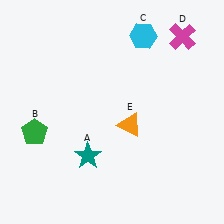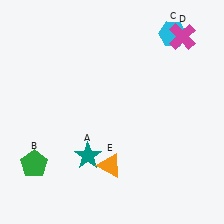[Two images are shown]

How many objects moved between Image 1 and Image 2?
3 objects moved between the two images.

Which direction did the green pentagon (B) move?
The green pentagon (B) moved down.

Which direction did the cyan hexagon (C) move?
The cyan hexagon (C) moved right.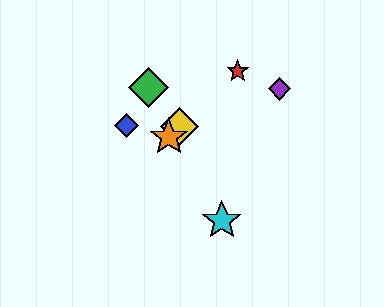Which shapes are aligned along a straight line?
The red star, the yellow diamond, the orange star are aligned along a straight line.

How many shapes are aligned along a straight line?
3 shapes (the red star, the yellow diamond, the orange star) are aligned along a straight line.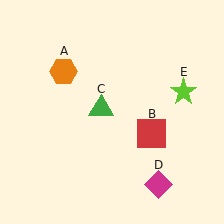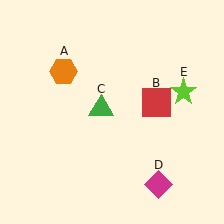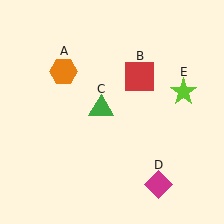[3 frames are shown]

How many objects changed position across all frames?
1 object changed position: red square (object B).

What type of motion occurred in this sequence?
The red square (object B) rotated counterclockwise around the center of the scene.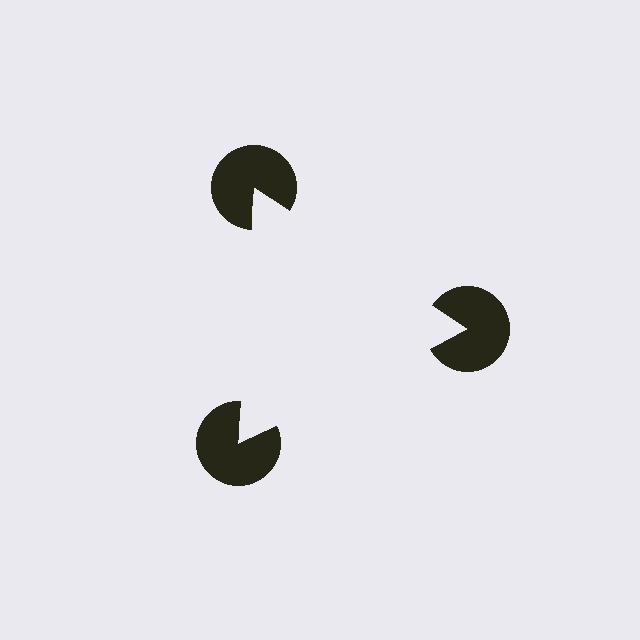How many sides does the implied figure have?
3 sides.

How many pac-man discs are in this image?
There are 3 — one at each vertex of the illusory triangle.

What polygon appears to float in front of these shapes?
An illusory triangle — its edges are inferred from the aligned wedge cuts in the pac-man discs, not physically drawn.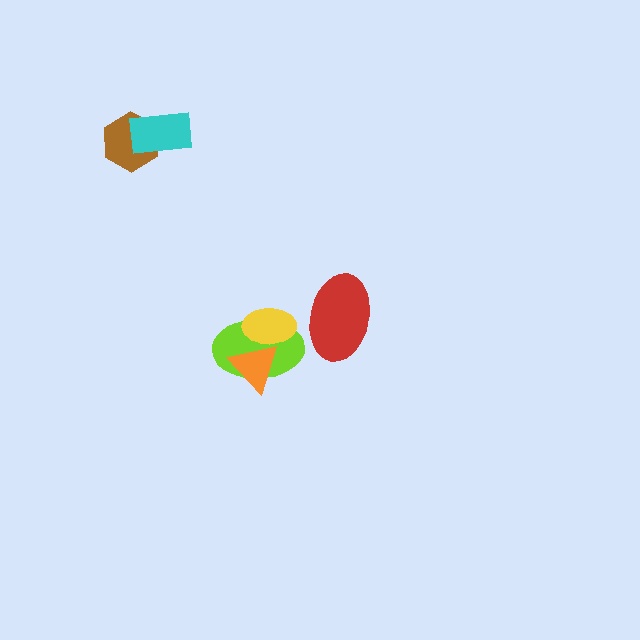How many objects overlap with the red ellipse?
0 objects overlap with the red ellipse.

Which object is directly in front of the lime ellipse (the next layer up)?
The orange triangle is directly in front of the lime ellipse.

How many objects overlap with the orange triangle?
2 objects overlap with the orange triangle.